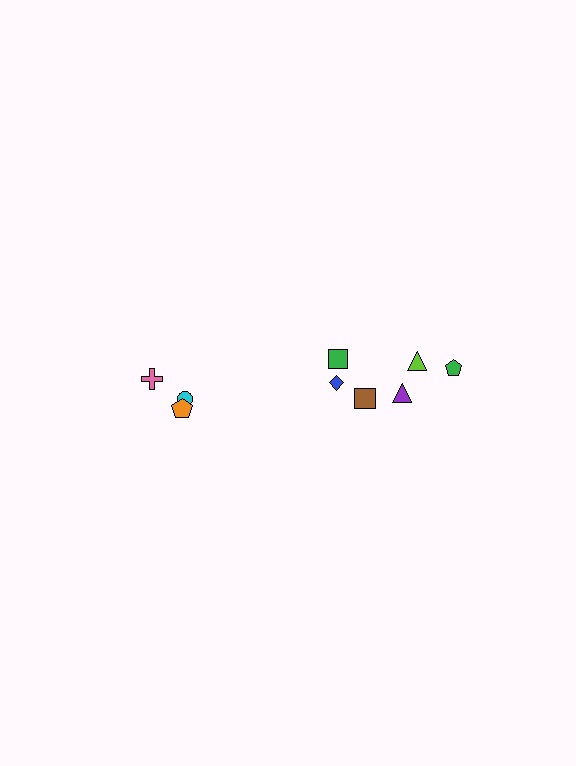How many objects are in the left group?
There are 3 objects.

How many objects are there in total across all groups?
There are 9 objects.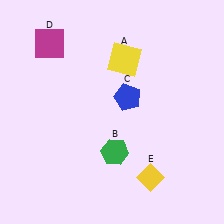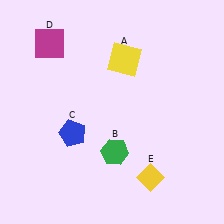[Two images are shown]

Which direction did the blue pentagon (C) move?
The blue pentagon (C) moved left.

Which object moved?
The blue pentagon (C) moved left.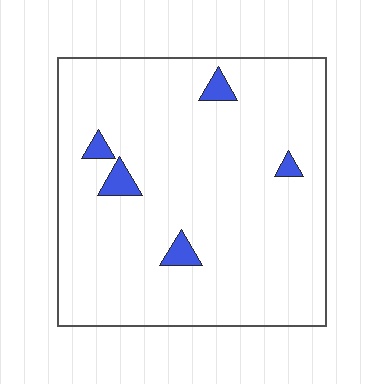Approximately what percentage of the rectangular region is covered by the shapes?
Approximately 5%.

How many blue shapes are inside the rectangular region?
5.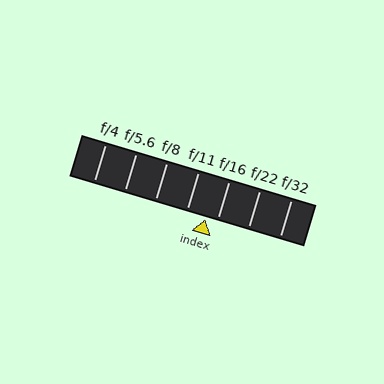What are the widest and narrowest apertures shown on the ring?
The widest aperture shown is f/4 and the narrowest is f/32.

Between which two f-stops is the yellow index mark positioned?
The index mark is between f/11 and f/16.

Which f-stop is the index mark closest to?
The index mark is closest to f/16.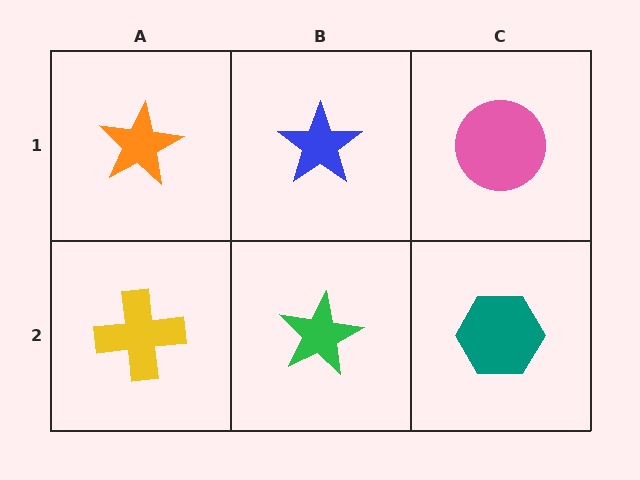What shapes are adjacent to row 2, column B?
A blue star (row 1, column B), a yellow cross (row 2, column A), a teal hexagon (row 2, column C).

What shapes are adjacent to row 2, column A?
An orange star (row 1, column A), a green star (row 2, column B).